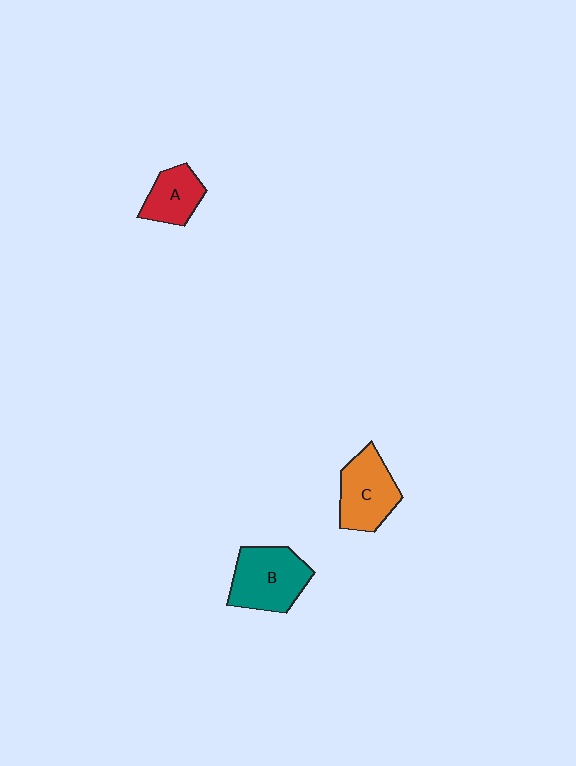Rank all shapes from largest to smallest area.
From largest to smallest: B (teal), C (orange), A (red).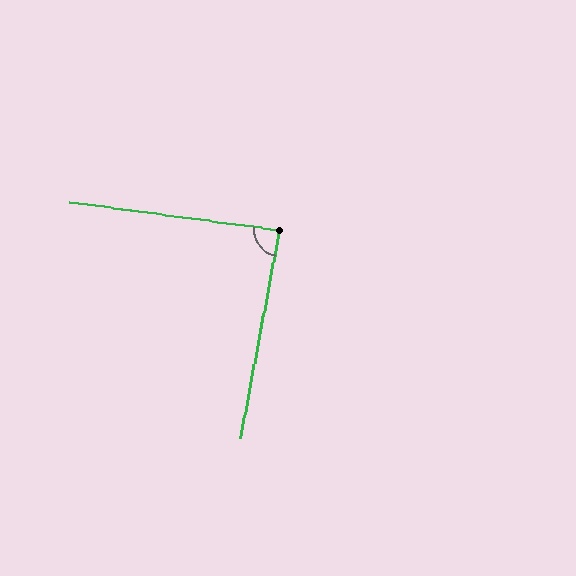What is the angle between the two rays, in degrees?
Approximately 87 degrees.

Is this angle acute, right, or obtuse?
It is approximately a right angle.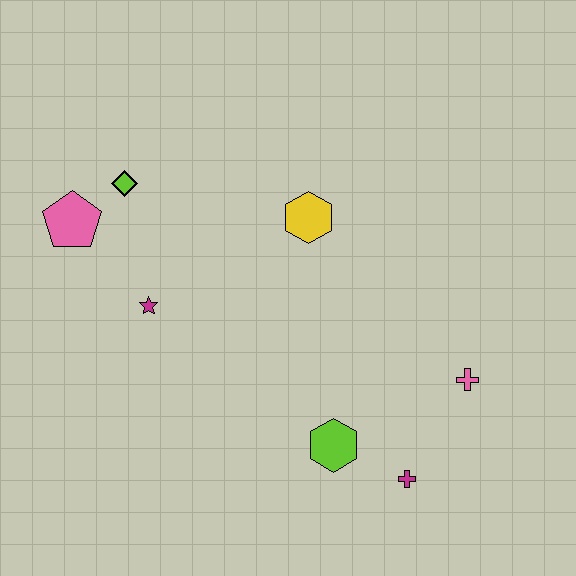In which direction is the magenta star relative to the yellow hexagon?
The magenta star is to the left of the yellow hexagon.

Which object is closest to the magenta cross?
The lime hexagon is closest to the magenta cross.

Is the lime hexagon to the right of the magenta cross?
No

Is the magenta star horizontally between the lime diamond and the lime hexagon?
Yes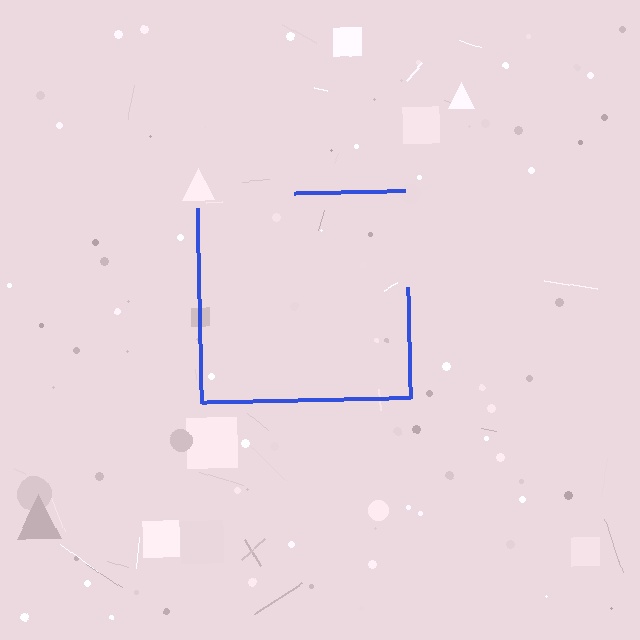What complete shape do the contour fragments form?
The contour fragments form a square.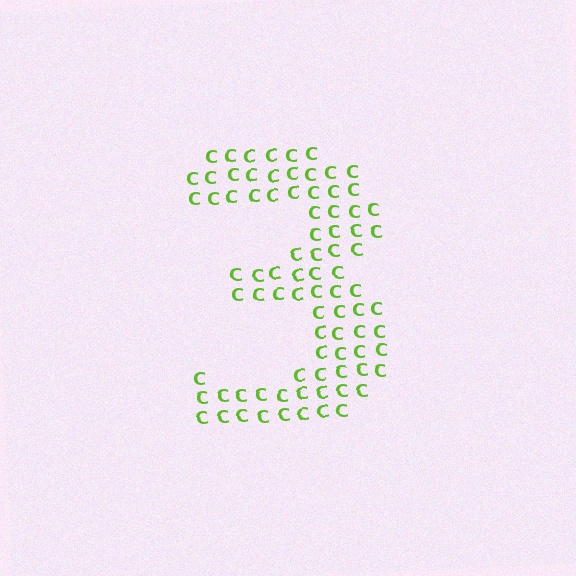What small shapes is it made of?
It is made of small letter C's.